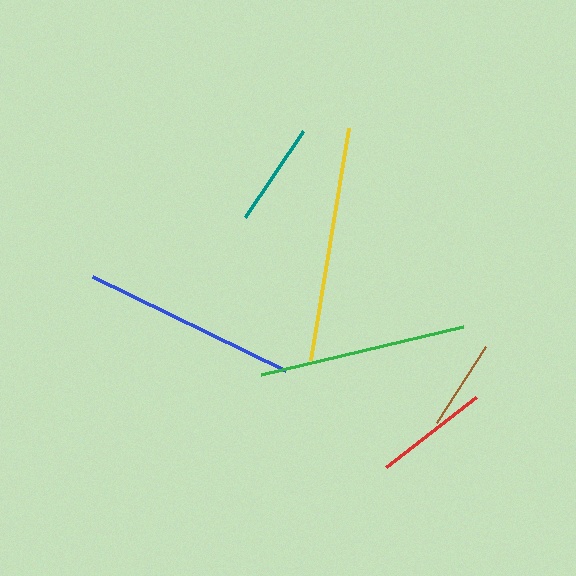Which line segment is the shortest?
The brown line is the shortest at approximately 90 pixels.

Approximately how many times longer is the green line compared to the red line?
The green line is approximately 1.8 times the length of the red line.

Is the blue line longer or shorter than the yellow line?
The yellow line is longer than the blue line.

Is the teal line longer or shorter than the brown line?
The teal line is longer than the brown line.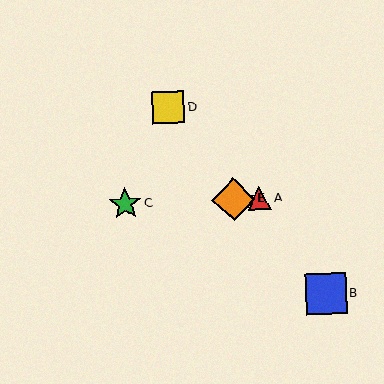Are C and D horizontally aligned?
No, C is at y≈204 and D is at y≈108.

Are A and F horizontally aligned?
Yes, both are at y≈198.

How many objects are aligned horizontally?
4 objects (A, C, E, F) are aligned horizontally.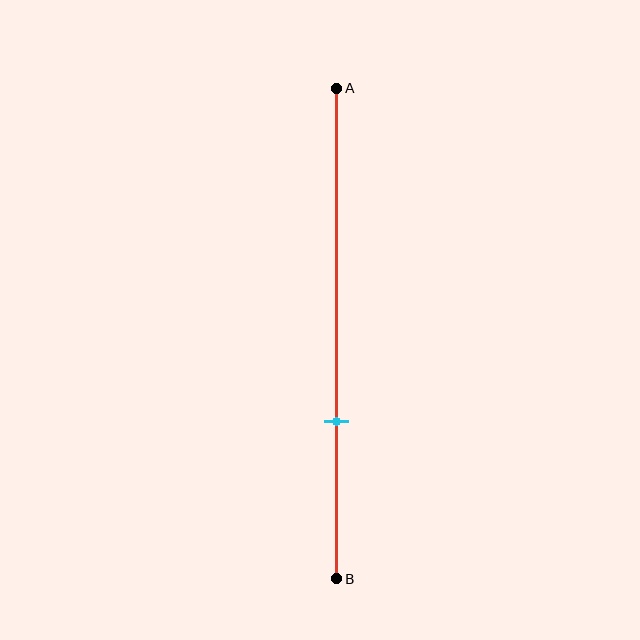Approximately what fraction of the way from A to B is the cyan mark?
The cyan mark is approximately 70% of the way from A to B.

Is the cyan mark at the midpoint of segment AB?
No, the mark is at about 70% from A, not at the 50% midpoint.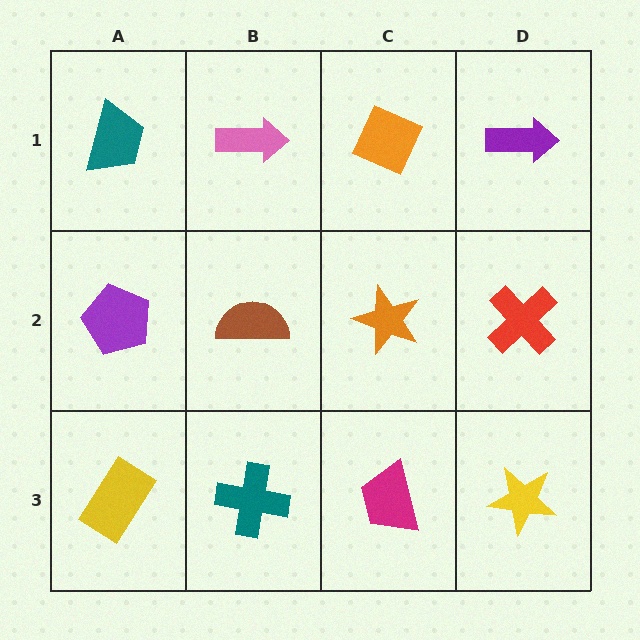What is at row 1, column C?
An orange diamond.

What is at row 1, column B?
A pink arrow.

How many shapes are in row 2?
4 shapes.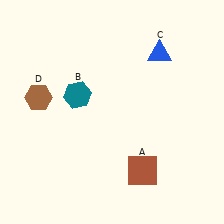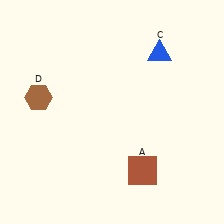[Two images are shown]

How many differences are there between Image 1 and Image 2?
There is 1 difference between the two images.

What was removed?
The teal hexagon (B) was removed in Image 2.